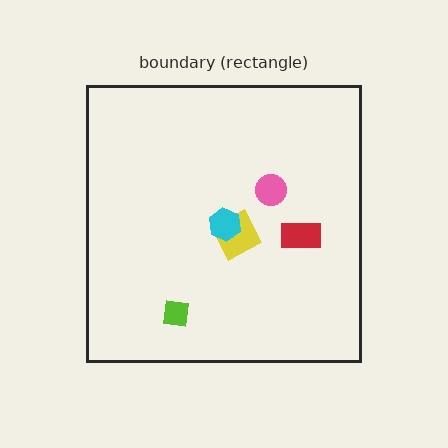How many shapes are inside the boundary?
5 inside, 0 outside.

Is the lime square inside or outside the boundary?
Inside.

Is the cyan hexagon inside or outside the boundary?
Inside.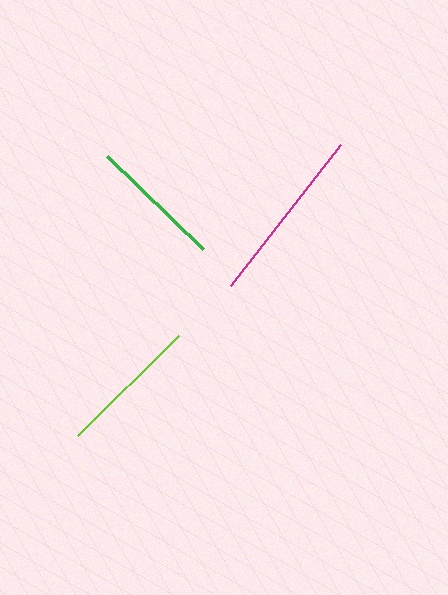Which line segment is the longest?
The magenta line is the longest at approximately 179 pixels.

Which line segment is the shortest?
The green line is the shortest at approximately 133 pixels.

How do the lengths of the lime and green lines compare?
The lime and green lines are approximately the same length.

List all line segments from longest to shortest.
From longest to shortest: magenta, lime, green.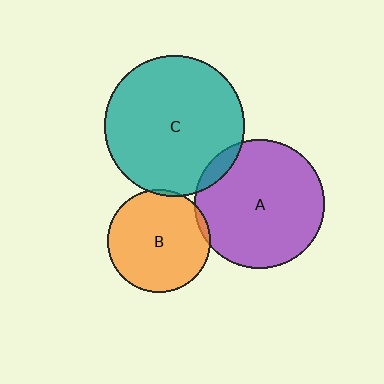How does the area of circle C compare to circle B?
Approximately 1.9 times.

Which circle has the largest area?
Circle C (teal).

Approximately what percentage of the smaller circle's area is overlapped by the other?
Approximately 5%.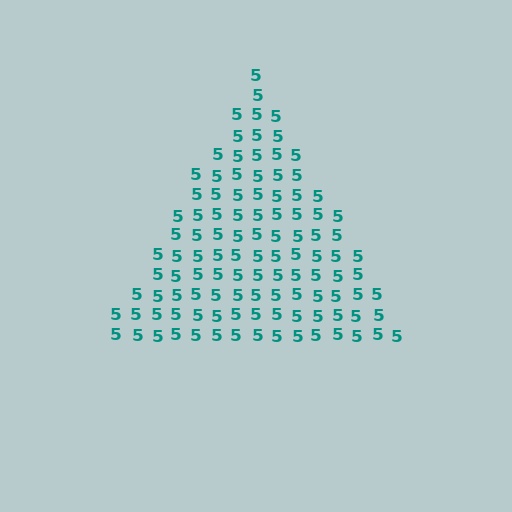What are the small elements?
The small elements are digit 5's.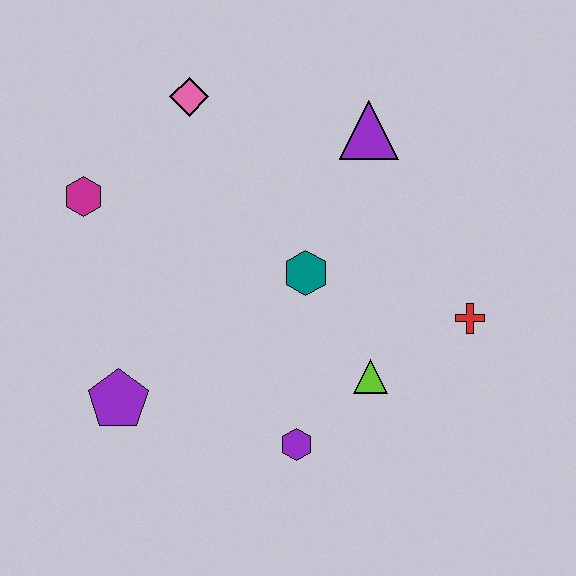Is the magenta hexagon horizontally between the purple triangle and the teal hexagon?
No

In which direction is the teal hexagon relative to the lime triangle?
The teal hexagon is above the lime triangle.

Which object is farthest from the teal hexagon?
The magenta hexagon is farthest from the teal hexagon.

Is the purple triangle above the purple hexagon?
Yes